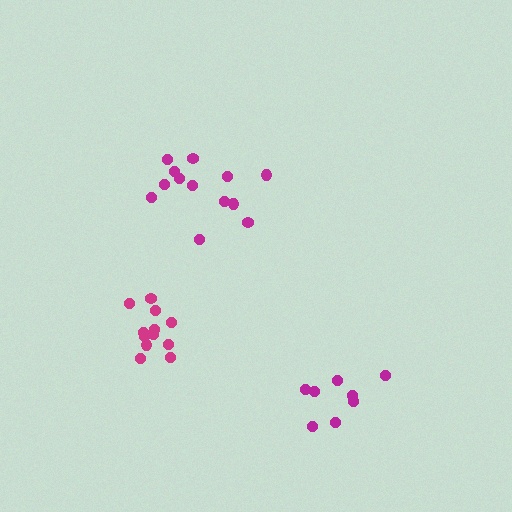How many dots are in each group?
Group 1: 13 dots, Group 2: 8 dots, Group 3: 12 dots (33 total).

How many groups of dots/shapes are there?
There are 3 groups.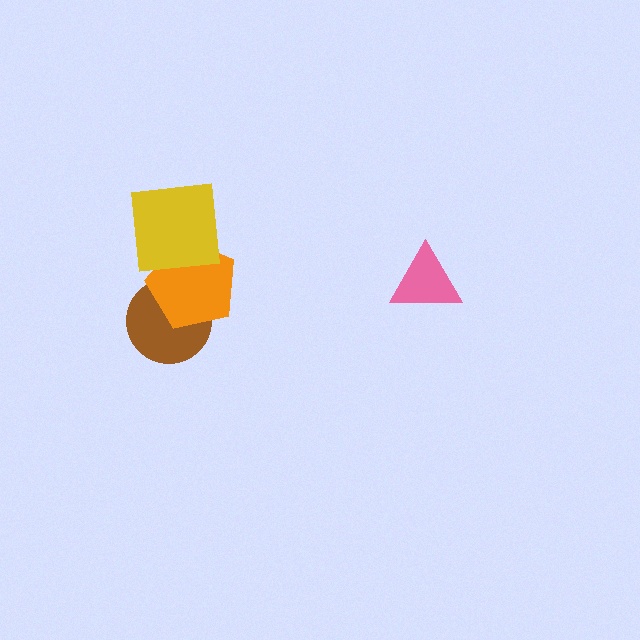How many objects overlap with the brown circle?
1 object overlaps with the brown circle.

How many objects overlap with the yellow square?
1 object overlaps with the yellow square.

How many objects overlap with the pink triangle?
0 objects overlap with the pink triangle.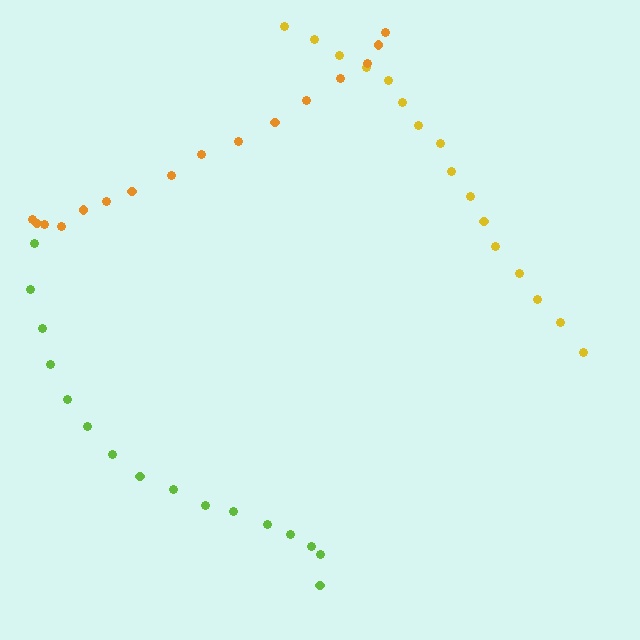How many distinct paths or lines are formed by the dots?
There are 3 distinct paths.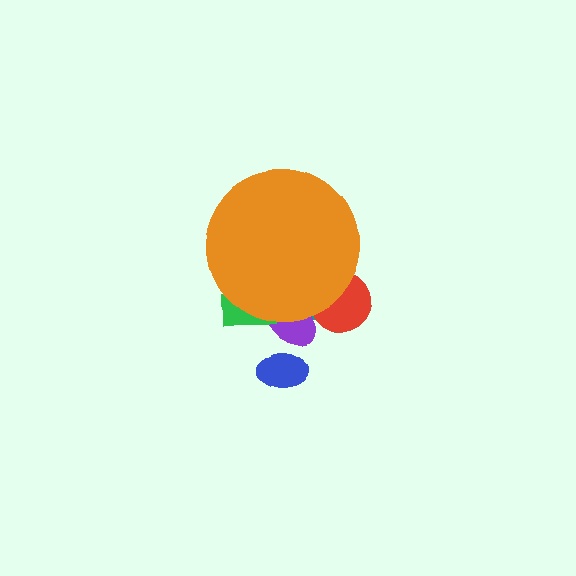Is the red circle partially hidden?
Yes, the red circle is partially hidden behind the orange circle.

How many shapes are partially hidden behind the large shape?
4 shapes are partially hidden.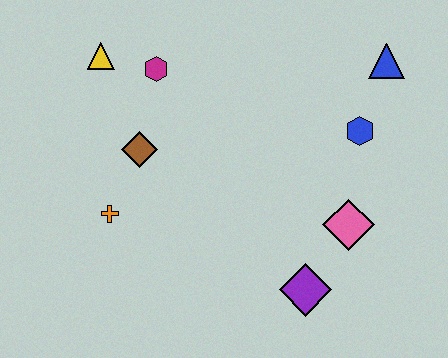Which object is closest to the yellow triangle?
The magenta hexagon is closest to the yellow triangle.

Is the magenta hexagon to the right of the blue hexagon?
No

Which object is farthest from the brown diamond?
The blue triangle is farthest from the brown diamond.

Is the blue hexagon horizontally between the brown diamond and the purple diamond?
No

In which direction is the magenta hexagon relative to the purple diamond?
The magenta hexagon is above the purple diamond.